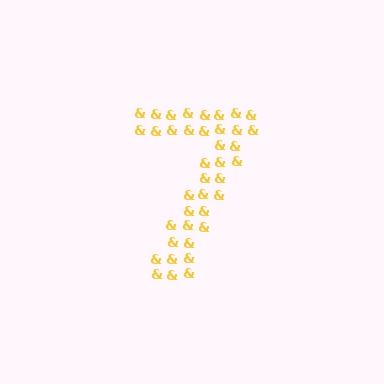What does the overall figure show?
The overall figure shows the digit 7.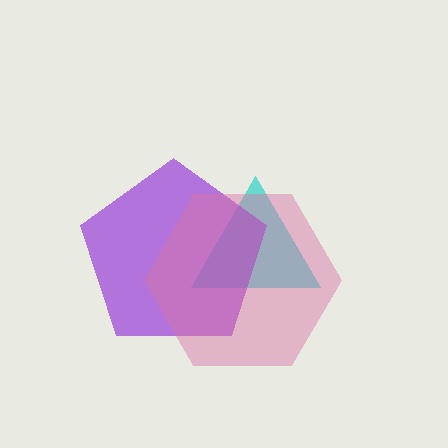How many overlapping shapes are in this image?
There are 3 overlapping shapes in the image.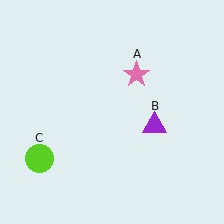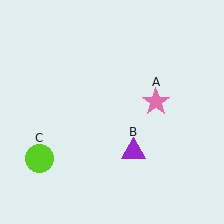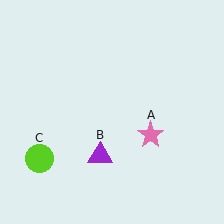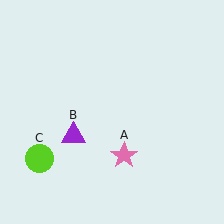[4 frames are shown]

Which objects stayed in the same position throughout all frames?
Lime circle (object C) remained stationary.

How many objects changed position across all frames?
2 objects changed position: pink star (object A), purple triangle (object B).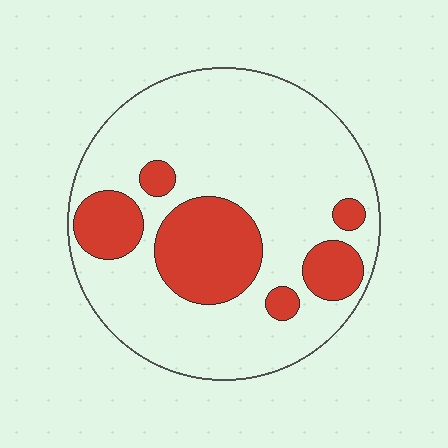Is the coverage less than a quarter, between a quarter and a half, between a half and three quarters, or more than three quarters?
Less than a quarter.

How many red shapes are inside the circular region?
6.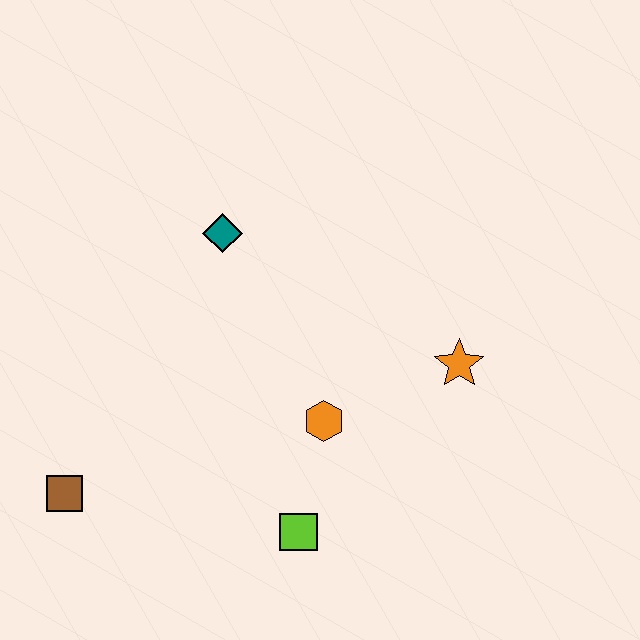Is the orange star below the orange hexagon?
No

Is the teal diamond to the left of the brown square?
No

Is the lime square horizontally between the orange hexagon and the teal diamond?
Yes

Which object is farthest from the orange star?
The brown square is farthest from the orange star.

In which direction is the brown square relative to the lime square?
The brown square is to the left of the lime square.